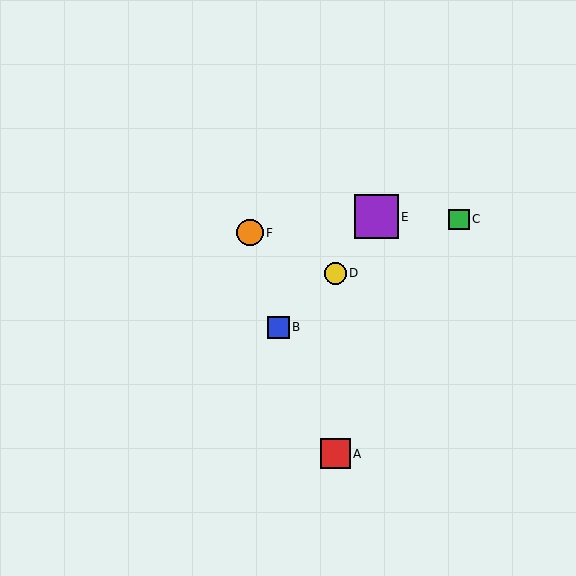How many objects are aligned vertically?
2 objects (A, D) are aligned vertically.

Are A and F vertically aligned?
No, A is at x≈335 and F is at x≈250.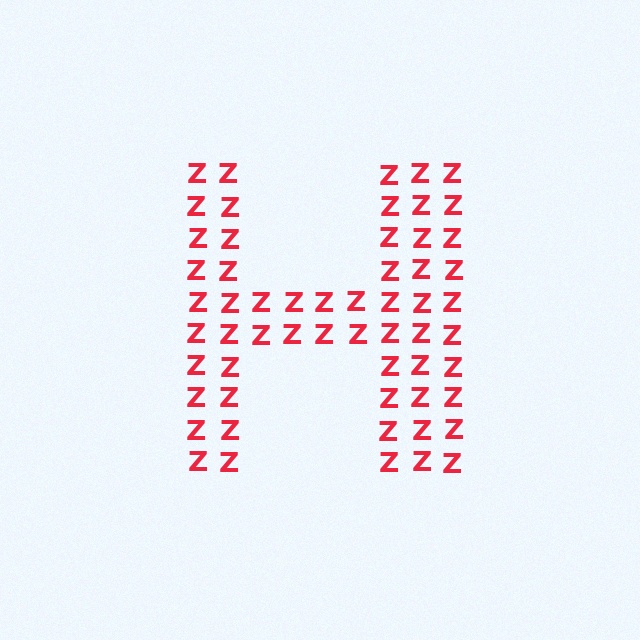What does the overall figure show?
The overall figure shows the letter H.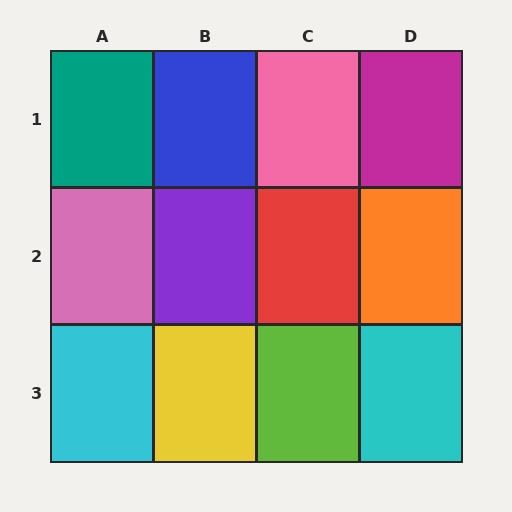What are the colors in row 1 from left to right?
Teal, blue, pink, magenta.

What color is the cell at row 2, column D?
Orange.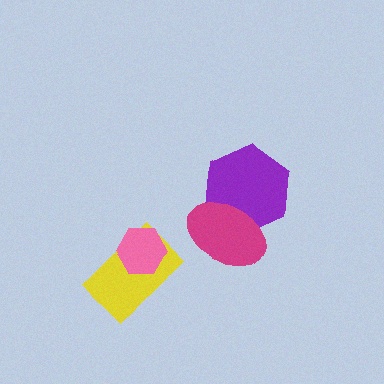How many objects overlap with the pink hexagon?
1 object overlaps with the pink hexagon.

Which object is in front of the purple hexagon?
The magenta ellipse is in front of the purple hexagon.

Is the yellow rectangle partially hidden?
Yes, it is partially covered by another shape.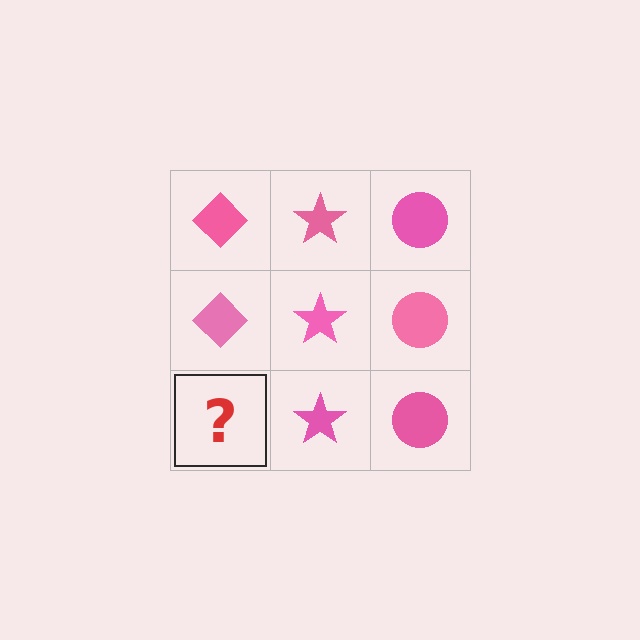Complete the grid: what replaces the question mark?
The question mark should be replaced with a pink diamond.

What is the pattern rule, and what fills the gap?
The rule is that each column has a consistent shape. The gap should be filled with a pink diamond.